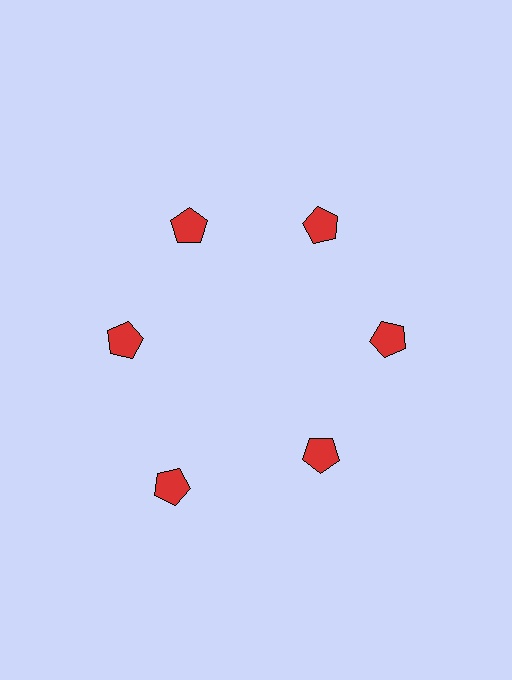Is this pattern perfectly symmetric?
No. The 6 red pentagons are arranged in a ring, but one element near the 7 o'clock position is pushed outward from the center, breaking the 6-fold rotational symmetry.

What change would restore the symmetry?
The symmetry would be restored by moving it inward, back onto the ring so that all 6 pentagons sit at equal angles and equal distance from the center.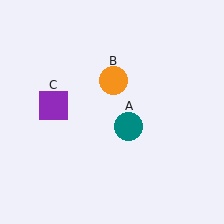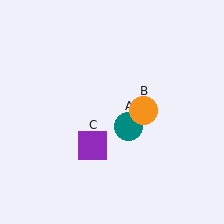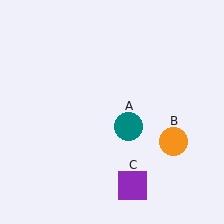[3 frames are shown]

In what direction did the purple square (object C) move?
The purple square (object C) moved down and to the right.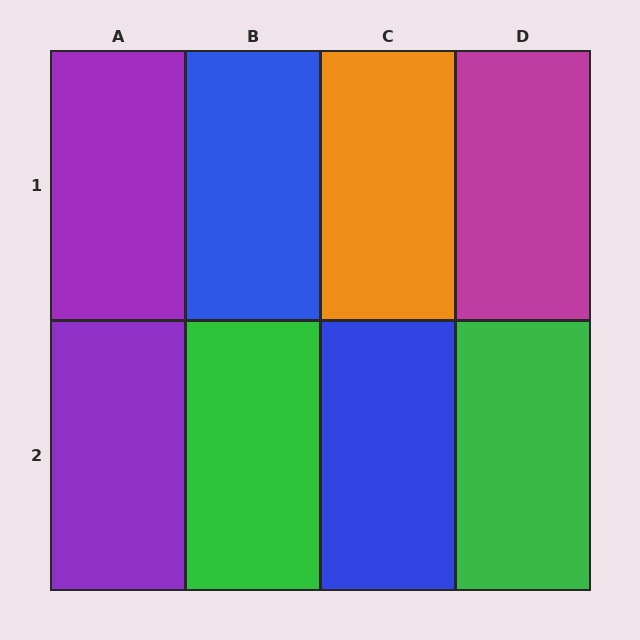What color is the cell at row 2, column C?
Blue.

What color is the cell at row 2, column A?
Purple.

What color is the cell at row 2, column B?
Green.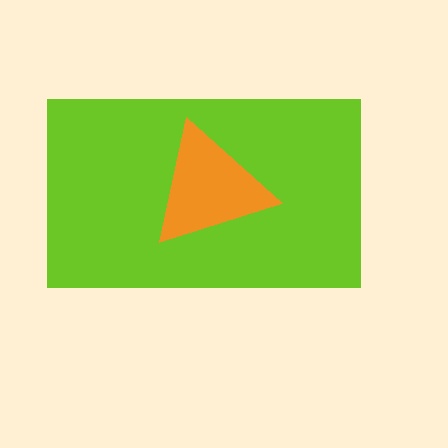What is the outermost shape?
The lime rectangle.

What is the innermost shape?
The orange triangle.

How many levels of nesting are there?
2.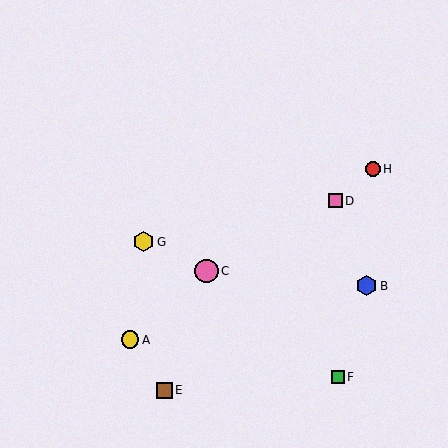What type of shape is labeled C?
Shape C is a pink circle.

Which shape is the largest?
The pink circle (labeled C) is the largest.